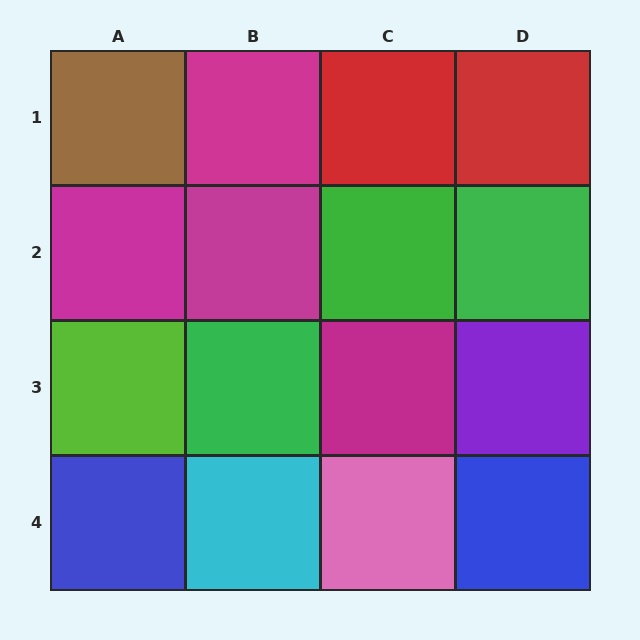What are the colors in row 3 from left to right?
Lime, green, magenta, purple.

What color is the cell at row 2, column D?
Green.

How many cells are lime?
1 cell is lime.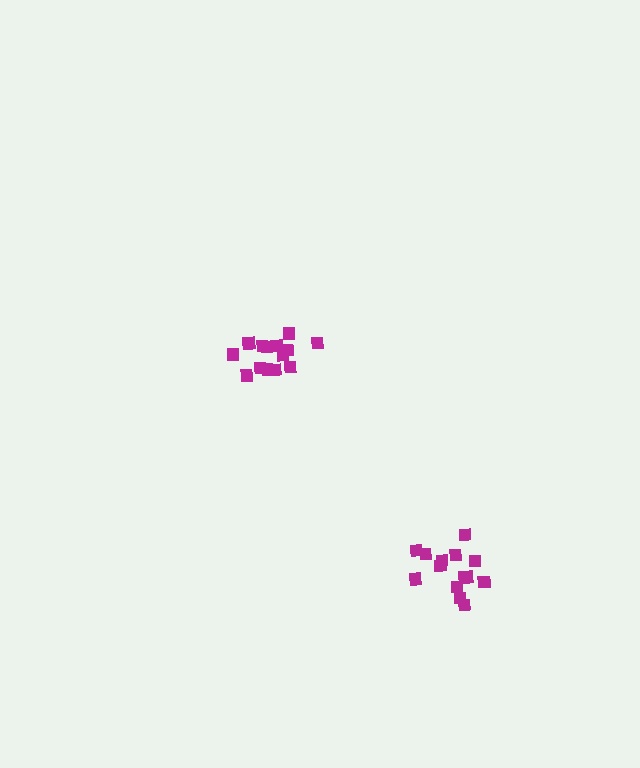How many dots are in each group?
Group 1: 14 dots, Group 2: 14 dots (28 total).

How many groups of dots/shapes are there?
There are 2 groups.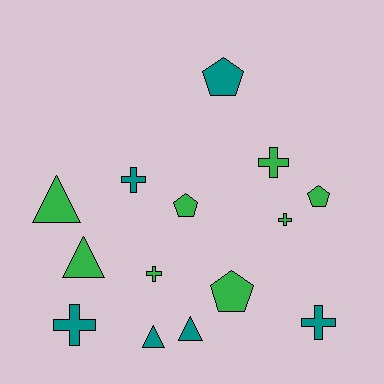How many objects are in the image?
There are 14 objects.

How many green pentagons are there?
There are 3 green pentagons.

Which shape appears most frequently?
Cross, with 6 objects.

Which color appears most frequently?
Green, with 8 objects.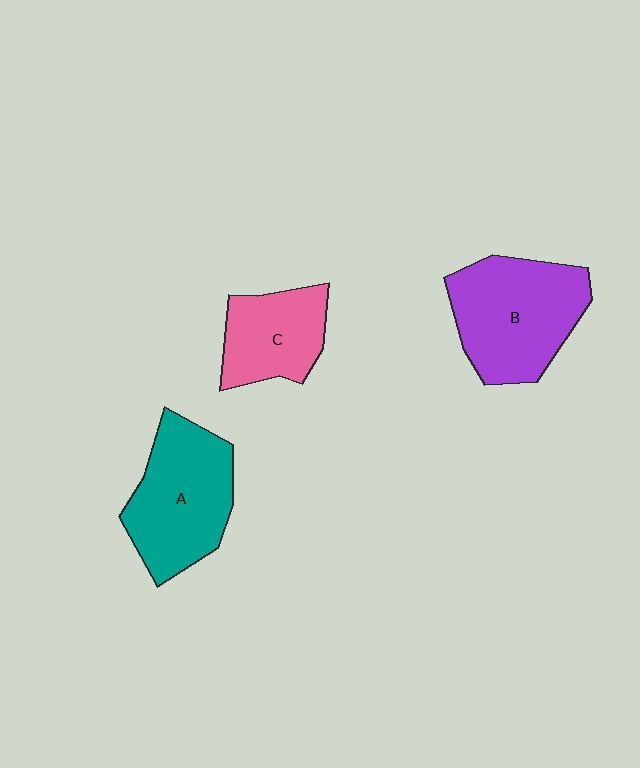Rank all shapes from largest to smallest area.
From largest to smallest: B (purple), A (teal), C (pink).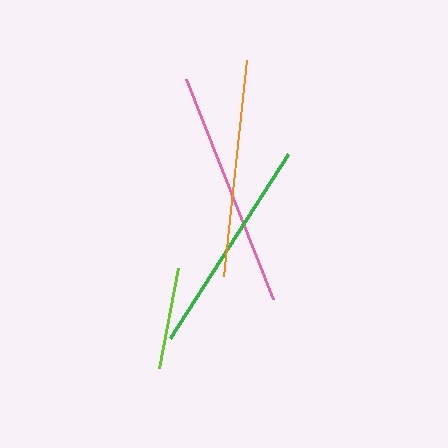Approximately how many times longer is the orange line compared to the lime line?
The orange line is approximately 2.1 times the length of the lime line.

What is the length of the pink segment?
The pink segment is approximately 236 pixels long.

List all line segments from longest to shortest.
From longest to shortest: pink, green, orange, lime.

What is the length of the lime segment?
The lime segment is approximately 101 pixels long.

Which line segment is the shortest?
The lime line is the shortest at approximately 101 pixels.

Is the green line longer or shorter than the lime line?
The green line is longer than the lime line.